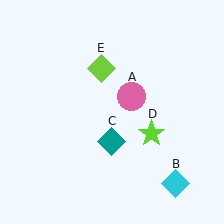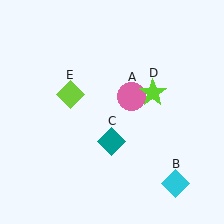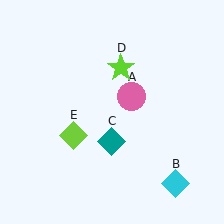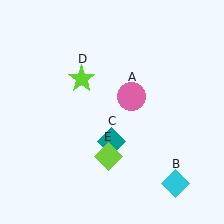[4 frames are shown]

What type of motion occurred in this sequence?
The lime star (object D), lime diamond (object E) rotated counterclockwise around the center of the scene.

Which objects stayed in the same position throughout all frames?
Pink circle (object A) and cyan diamond (object B) and teal diamond (object C) remained stationary.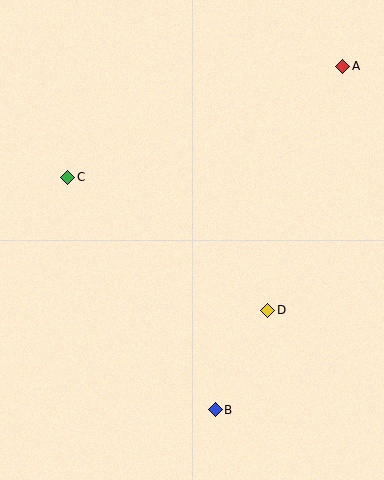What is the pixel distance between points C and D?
The distance between C and D is 240 pixels.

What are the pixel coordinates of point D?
Point D is at (268, 310).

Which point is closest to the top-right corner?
Point A is closest to the top-right corner.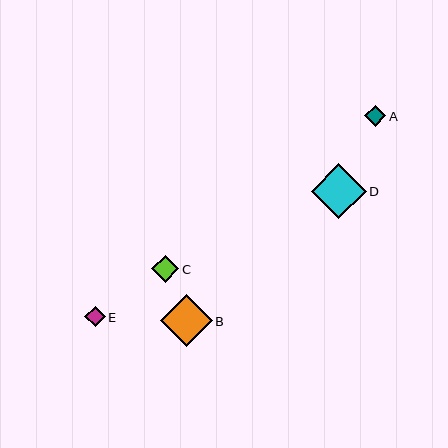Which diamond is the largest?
Diamond D is the largest with a size of approximately 55 pixels.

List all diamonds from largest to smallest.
From largest to smallest: D, B, C, A, E.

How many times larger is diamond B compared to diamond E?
Diamond B is approximately 2.6 times the size of diamond E.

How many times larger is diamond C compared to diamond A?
Diamond C is approximately 1.2 times the size of diamond A.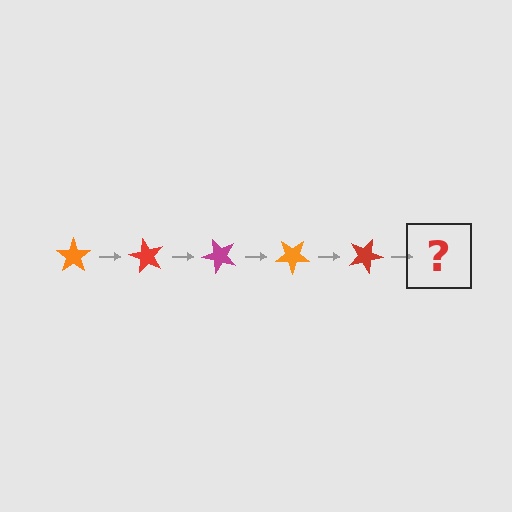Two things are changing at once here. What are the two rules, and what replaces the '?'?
The two rules are that it rotates 60 degrees each step and the color cycles through orange, red, and magenta. The '?' should be a magenta star, rotated 300 degrees from the start.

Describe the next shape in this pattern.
It should be a magenta star, rotated 300 degrees from the start.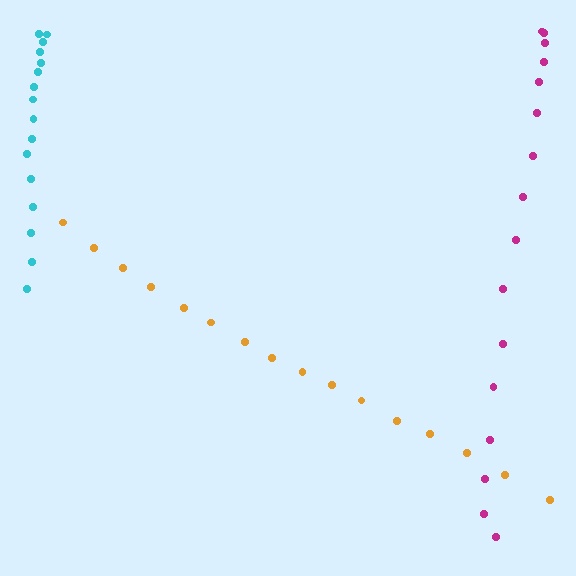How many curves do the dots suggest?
There are 3 distinct paths.